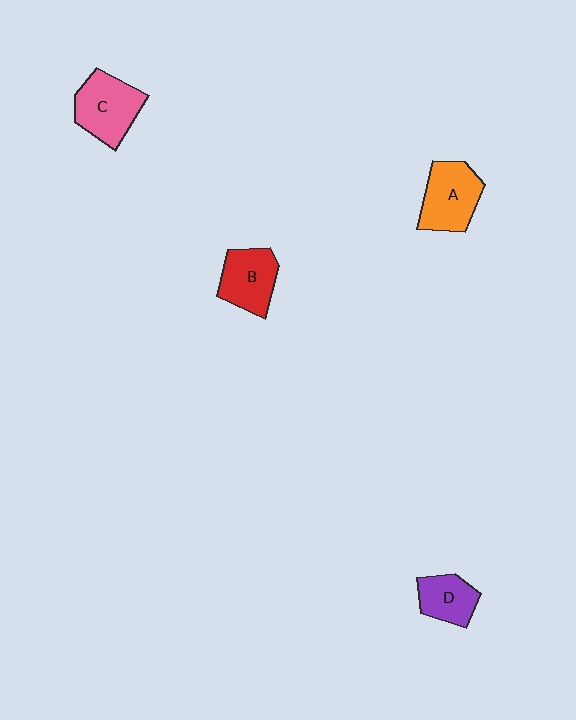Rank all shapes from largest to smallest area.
From largest to smallest: C (pink), A (orange), B (red), D (purple).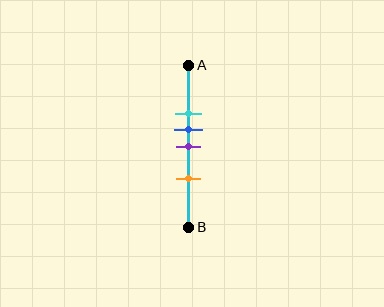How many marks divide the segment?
There are 4 marks dividing the segment.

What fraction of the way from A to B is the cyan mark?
The cyan mark is approximately 30% (0.3) of the way from A to B.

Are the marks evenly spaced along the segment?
No, the marks are not evenly spaced.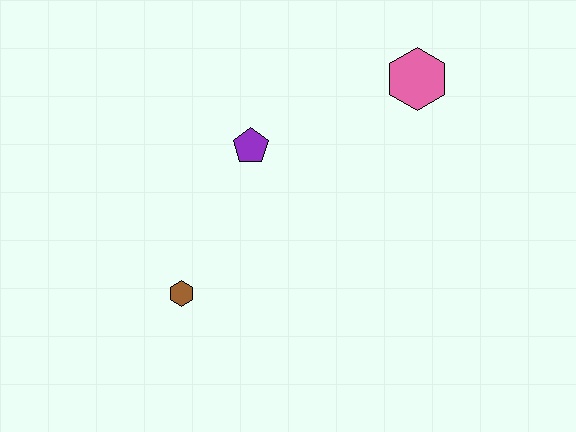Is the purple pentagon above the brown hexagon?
Yes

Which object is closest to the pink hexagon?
The purple pentagon is closest to the pink hexagon.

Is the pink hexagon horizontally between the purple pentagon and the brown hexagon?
No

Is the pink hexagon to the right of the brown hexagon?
Yes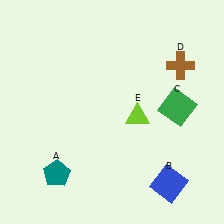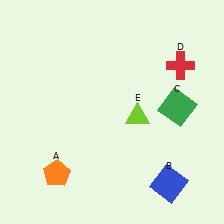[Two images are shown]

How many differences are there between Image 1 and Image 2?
There are 2 differences between the two images.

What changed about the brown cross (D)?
In Image 1, D is brown. In Image 2, it changed to red.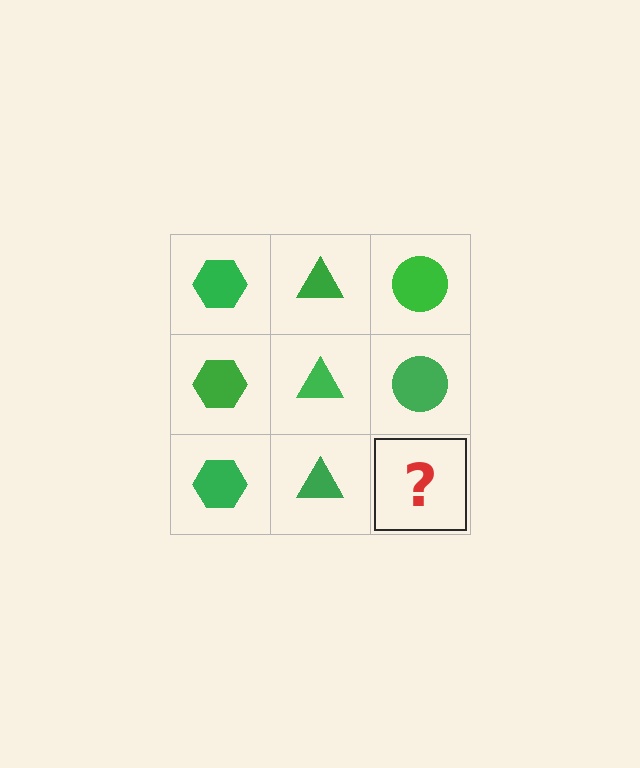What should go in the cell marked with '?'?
The missing cell should contain a green circle.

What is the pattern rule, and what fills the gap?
The rule is that each column has a consistent shape. The gap should be filled with a green circle.